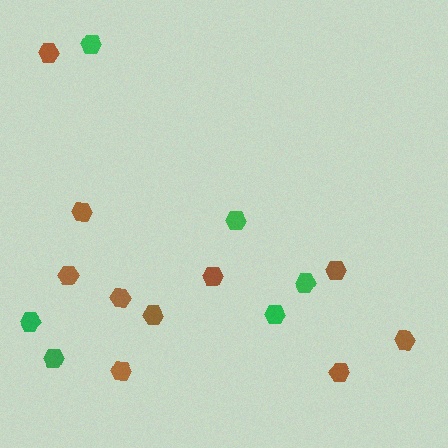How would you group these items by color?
There are 2 groups: one group of green hexagons (6) and one group of brown hexagons (10).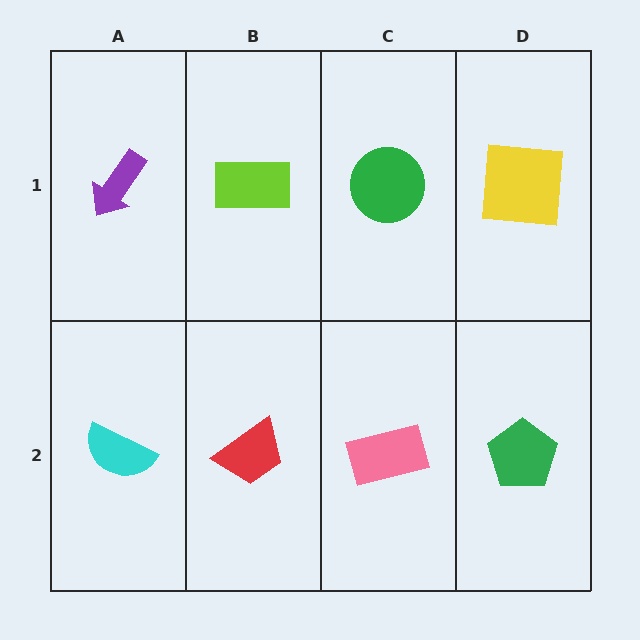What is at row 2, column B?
A red trapezoid.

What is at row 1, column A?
A purple arrow.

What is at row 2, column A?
A cyan semicircle.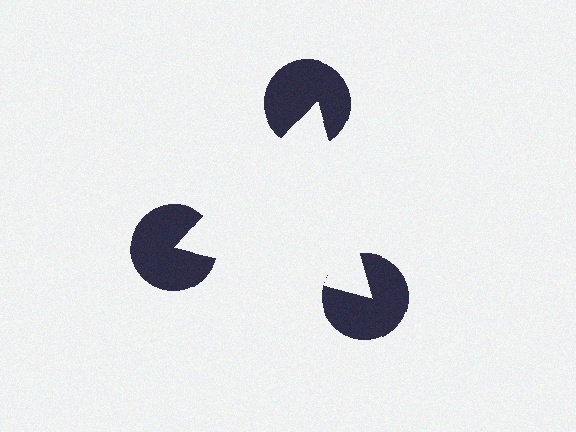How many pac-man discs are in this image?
There are 3 — one at each vertex of the illusory triangle.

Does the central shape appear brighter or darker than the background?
It typically appears slightly brighter than the background, even though no actual brightness change is drawn.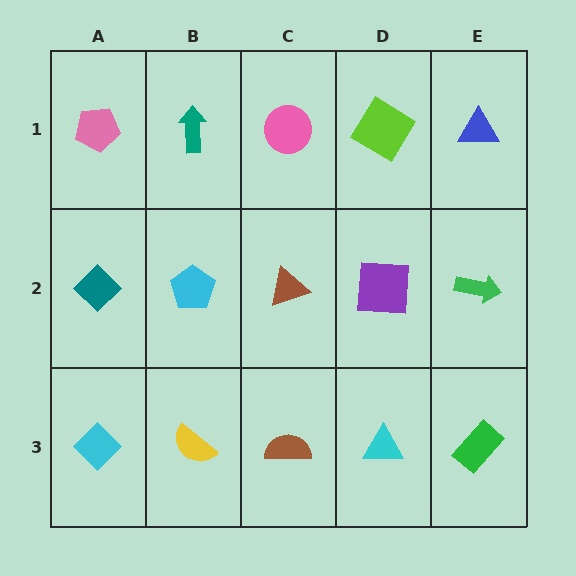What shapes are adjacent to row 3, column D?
A purple square (row 2, column D), a brown semicircle (row 3, column C), a green rectangle (row 3, column E).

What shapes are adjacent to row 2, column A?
A pink pentagon (row 1, column A), a cyan diamond (row 3, column A), a cyan pentagon (row 2, column B).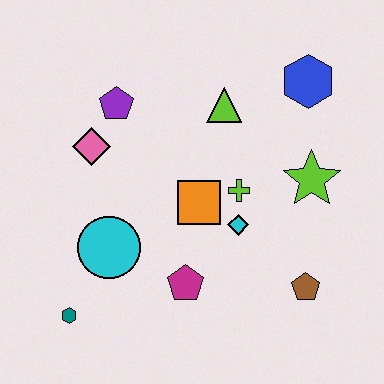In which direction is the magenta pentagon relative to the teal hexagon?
The magenta pentagon is to the right of the teal hexagon.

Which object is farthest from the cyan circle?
The blue hexagon is farthest from the cyan circle.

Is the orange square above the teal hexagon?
Yes